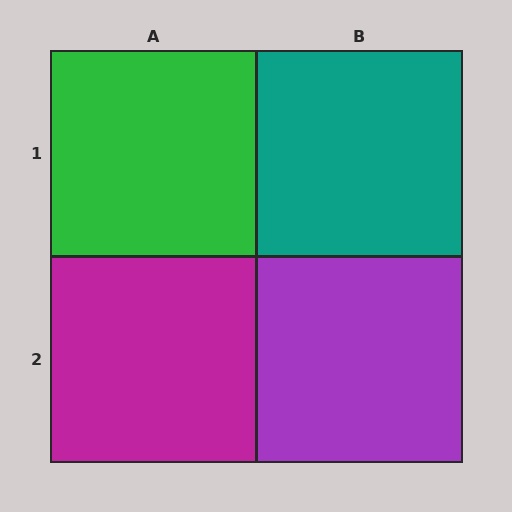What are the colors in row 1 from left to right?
Green, teal.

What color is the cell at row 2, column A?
Magenta.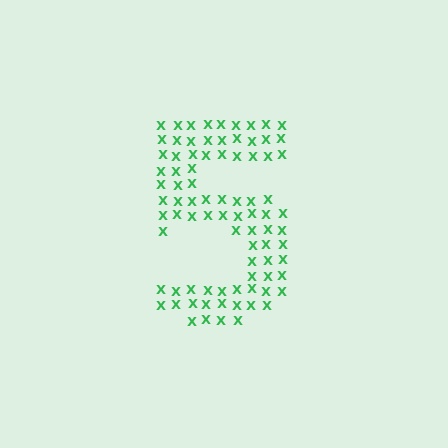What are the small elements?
The small elements are letter X's.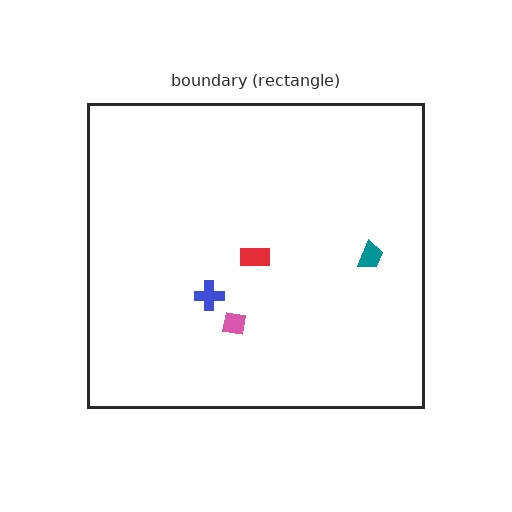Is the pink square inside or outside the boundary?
Inside.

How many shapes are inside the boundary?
4 inside, 0 outside.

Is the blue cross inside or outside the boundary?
Inside.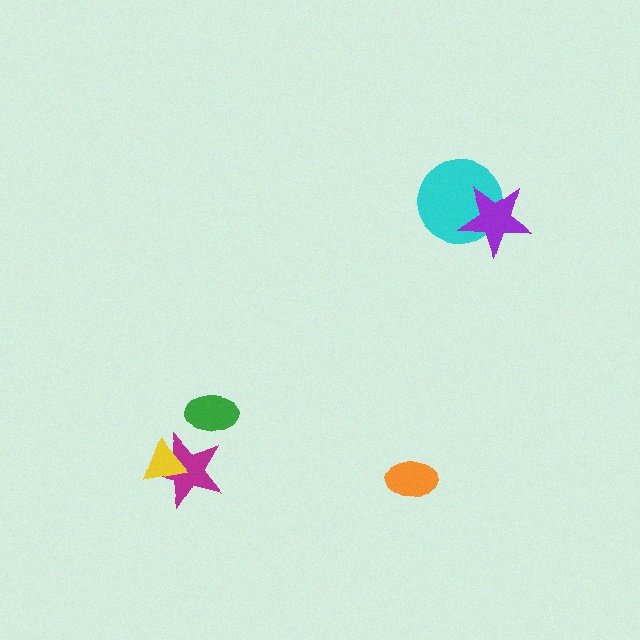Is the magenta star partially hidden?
Yes, it is partially covered by another shape.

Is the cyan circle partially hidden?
Yes, it is partially covered by another shape.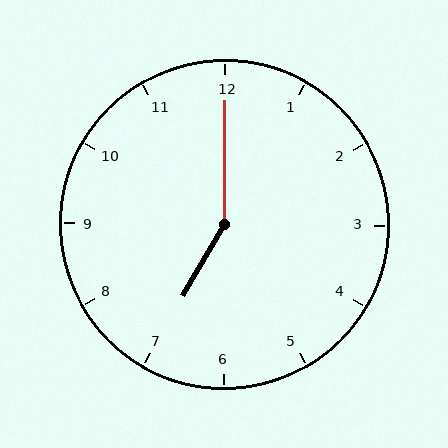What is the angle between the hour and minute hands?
Approximately 150 degrees.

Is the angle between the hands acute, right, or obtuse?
It is obtuse.